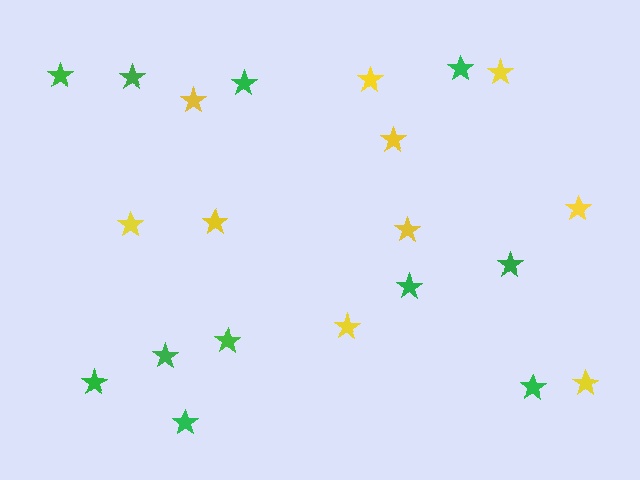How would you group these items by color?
There are 2 groups: one group of green stars (11) and one group of yellow stars (10).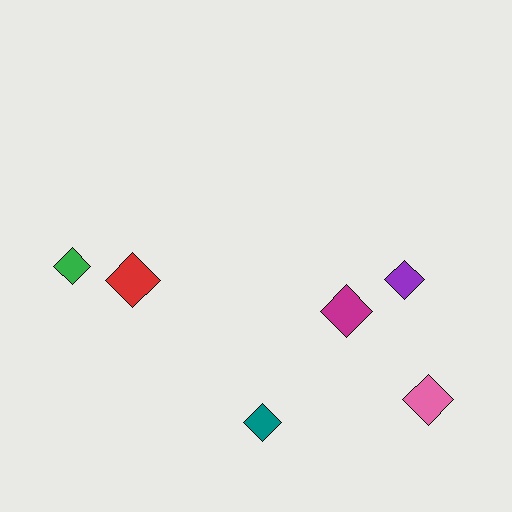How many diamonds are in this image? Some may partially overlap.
There are 6 diamonds.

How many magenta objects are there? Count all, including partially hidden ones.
There is 1 magenta object.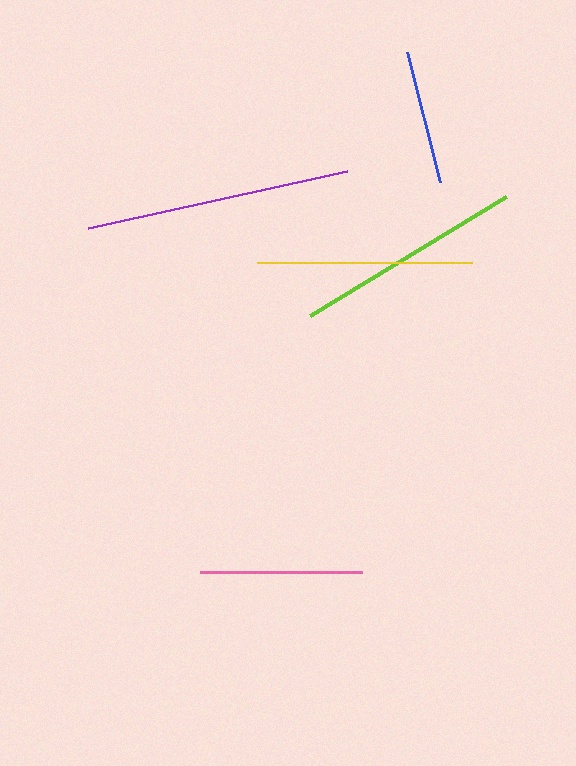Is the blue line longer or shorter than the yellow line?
The yellow line is longer than the blue line.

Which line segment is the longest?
The purple line is the longest at approximately 265 pixels.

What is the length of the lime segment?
The lime segment is approximately 230 pixels long.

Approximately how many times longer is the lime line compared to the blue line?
The lime line is approximately 1.7 times the length of the blue line.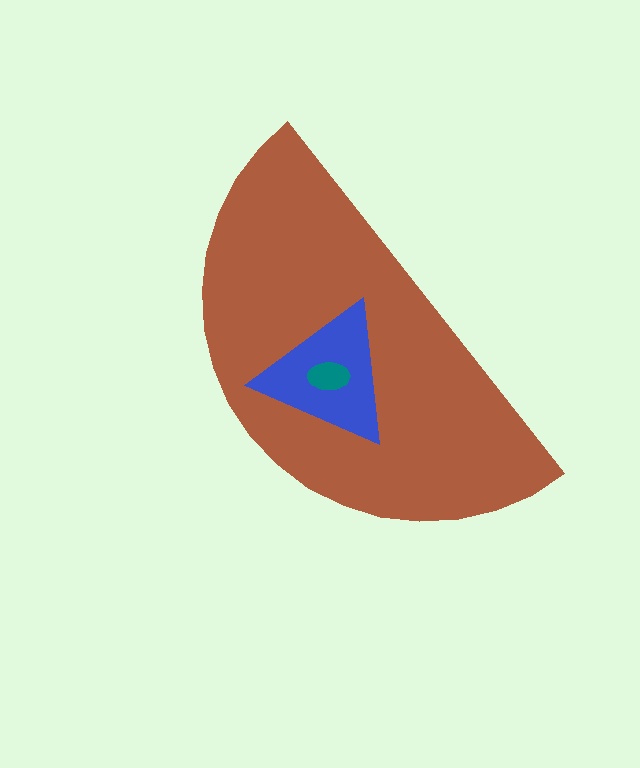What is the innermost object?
The teal ellipse.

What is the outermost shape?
The brown semicircle.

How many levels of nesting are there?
3.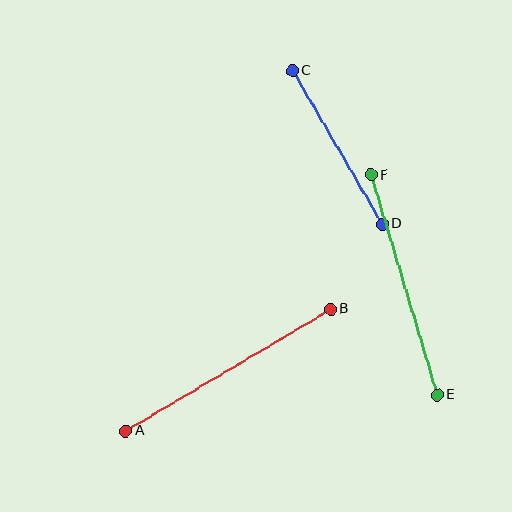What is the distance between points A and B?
The distance is approximately 238 pixels.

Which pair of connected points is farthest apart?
Points A and B are farthest apart.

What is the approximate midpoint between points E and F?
The midpoint is at approximately (404, 285) pixels.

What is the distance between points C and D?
The distance is approximately 178 pixels.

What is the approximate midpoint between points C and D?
The midpoint is at approximately (337, 147) pixels.